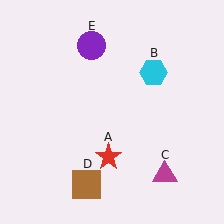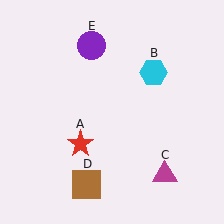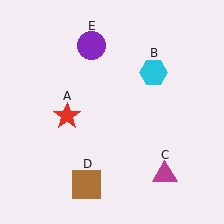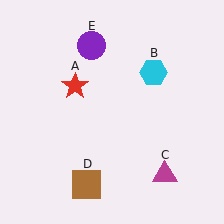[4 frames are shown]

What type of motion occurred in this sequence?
The red star (object A) rotated clockwise around the center of the scene.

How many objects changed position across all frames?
1 object changed position: red star (object A).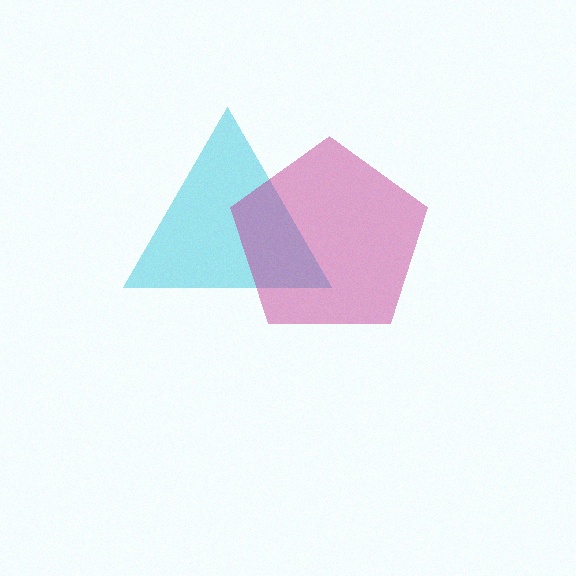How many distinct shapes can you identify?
There are 2 distinct shapes: a cyan triangle, a magenta pentagon.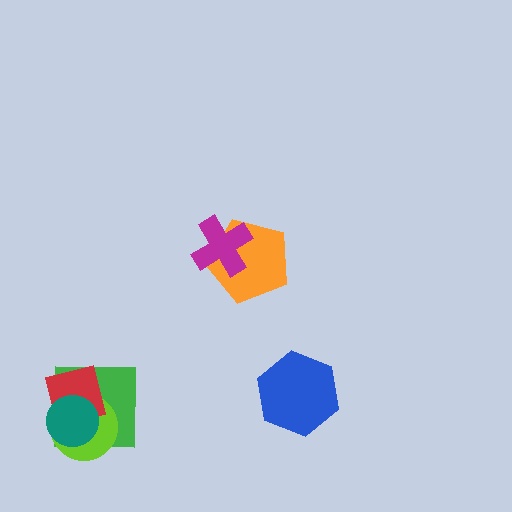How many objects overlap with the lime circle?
3 objects overlap with the lime circle.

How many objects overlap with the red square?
3 objects overlap with the red square.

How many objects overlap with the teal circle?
3 objects overlap with the teal circle.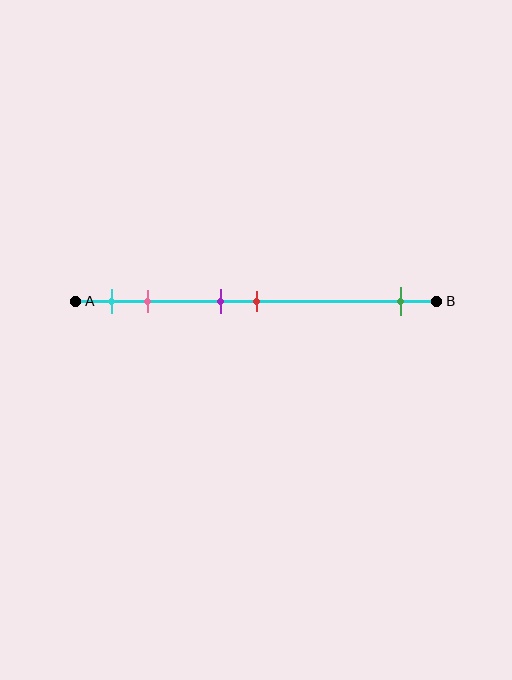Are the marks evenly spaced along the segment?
No, the marks are not evenly spaced.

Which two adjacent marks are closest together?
The purple and red marks are the closest adjacent pair.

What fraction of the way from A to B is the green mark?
The green mark is approximately 90% (0.9) of the way from A to B.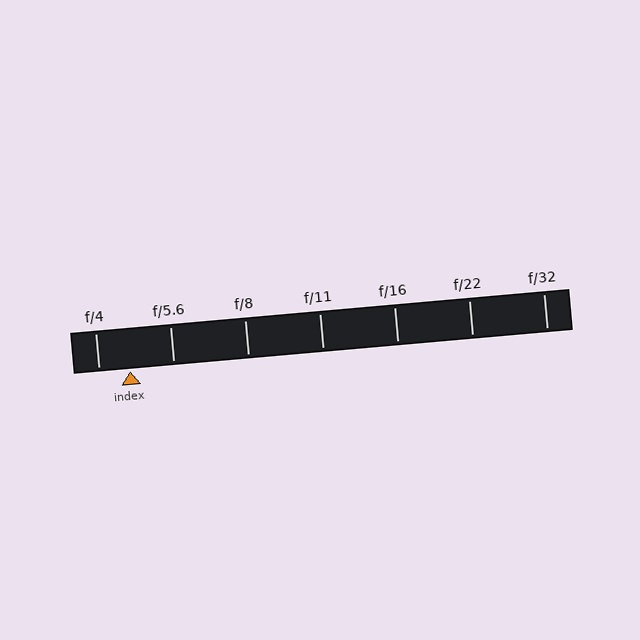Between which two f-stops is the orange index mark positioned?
The index mark is between f/4 and f/5.6.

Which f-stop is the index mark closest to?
The index mark is closest to f/4.